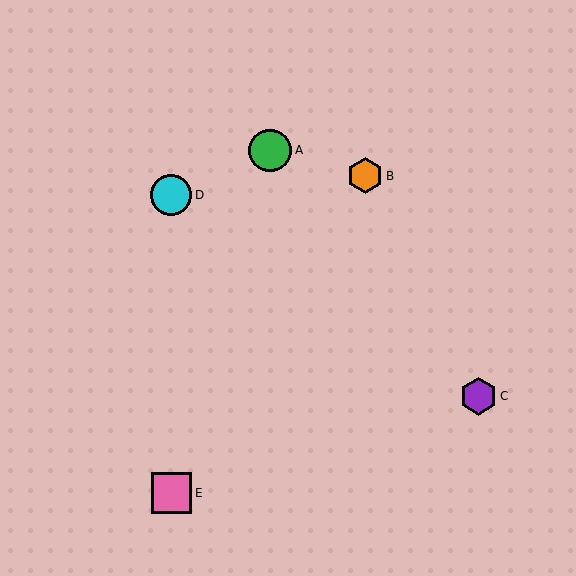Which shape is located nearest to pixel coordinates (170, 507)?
The pink square (labeled E) at (171, 493) is nearest to that location.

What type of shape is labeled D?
Shape D is a cyan circle.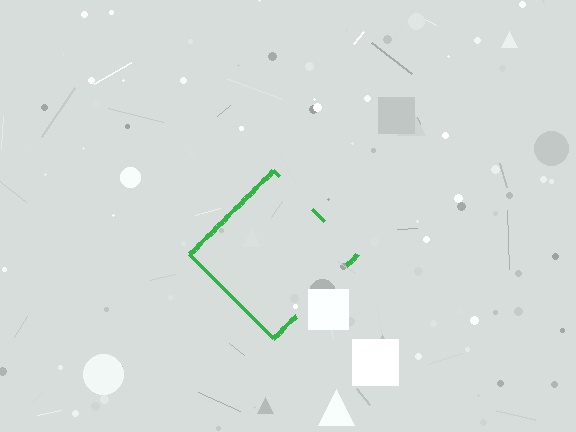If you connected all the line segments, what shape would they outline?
They would outline a diamond.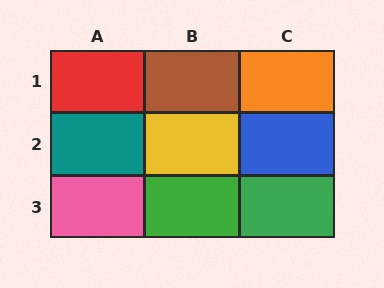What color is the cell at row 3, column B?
Green.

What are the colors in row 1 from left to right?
Red, brown, orange.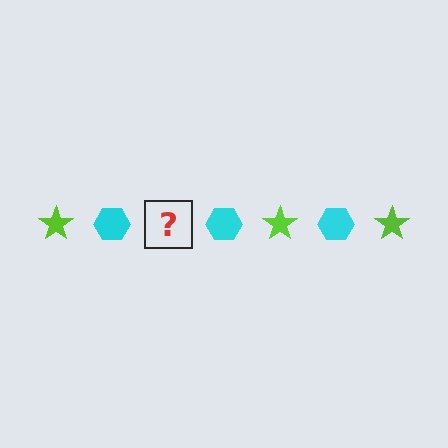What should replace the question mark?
The question mark should be replaced with a lime star.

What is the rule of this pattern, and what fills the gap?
The rule is that the pattern alternates between lime star and cyan hexagon. The gap should be filled with a lime star.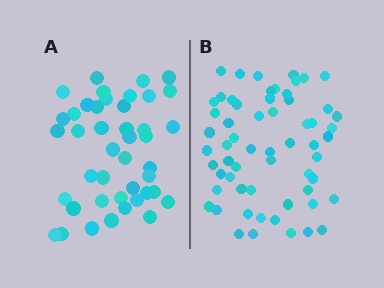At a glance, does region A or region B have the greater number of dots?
Region B (the right region) has more dots.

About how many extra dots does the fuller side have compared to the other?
Region B has approximately 15 more dots than region A.